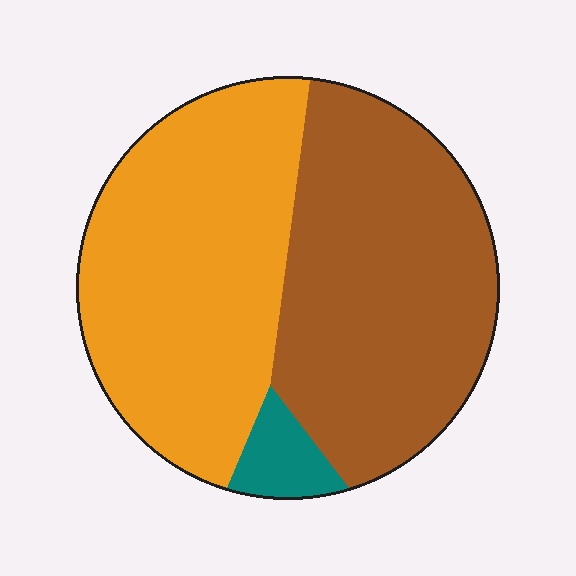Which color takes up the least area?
Teal, at roughly 5%.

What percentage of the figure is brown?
Brown covers 47% of the figure.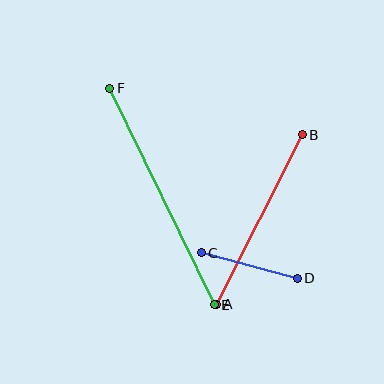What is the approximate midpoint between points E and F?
The midpoint is at approximately (162, 196) pixels.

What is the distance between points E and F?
The distance is approximately 240 pixels.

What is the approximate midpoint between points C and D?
The midpoint is at approximately (249, 266) pixels.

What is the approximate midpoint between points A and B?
The midpoint is at approximately (259, 219) pixels.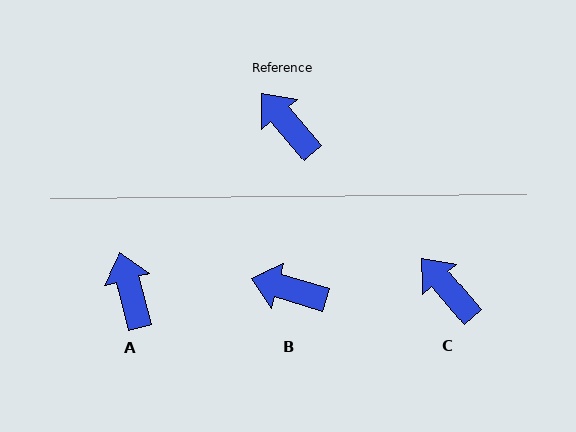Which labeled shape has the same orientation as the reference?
C.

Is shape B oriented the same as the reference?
No, it is off by about 33 degrees.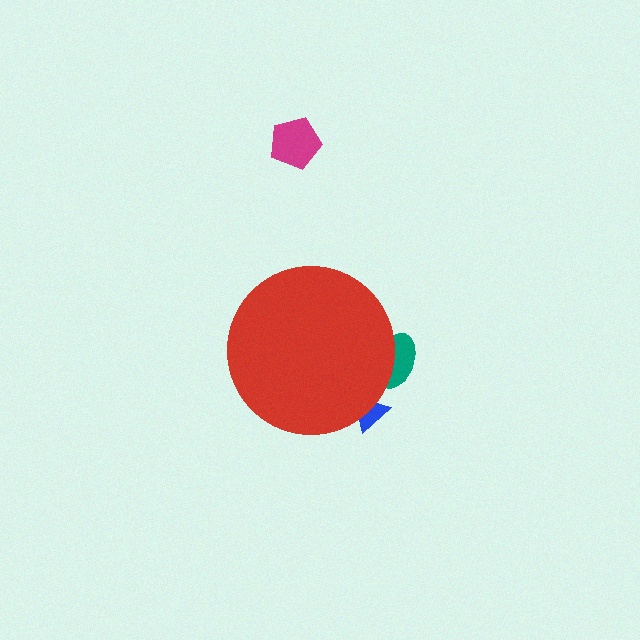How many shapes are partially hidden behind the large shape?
2 shapes are partially hidden.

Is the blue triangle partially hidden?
Yes, the blue triangle is partially hidden behind the red circle.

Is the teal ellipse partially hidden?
Yes, the teal ellipse is partially hidden behind the red circle.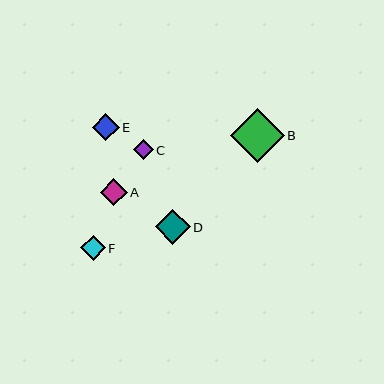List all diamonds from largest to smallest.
From largest to smallest: B, D, E, A, F, C.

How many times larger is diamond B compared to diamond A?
Diamond B is approximately 2.0 times the size of diamond A.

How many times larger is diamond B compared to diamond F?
Diamond B is approximately 2.2 times the size of diamond F.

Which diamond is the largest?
Diamond B is the largest with a size of approximately 54 pixels.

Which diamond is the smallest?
Diamond C is the smallest with a size of approximately 19 pixels.